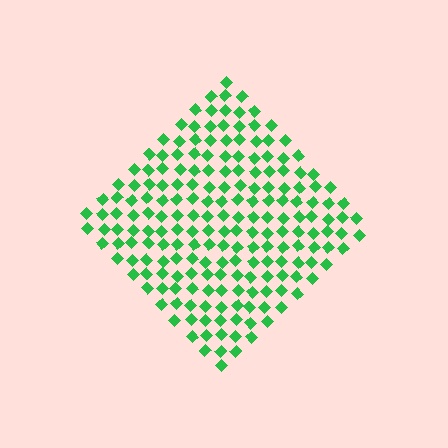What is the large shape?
The large shape is a diamond.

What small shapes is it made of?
It is made of small diamonds.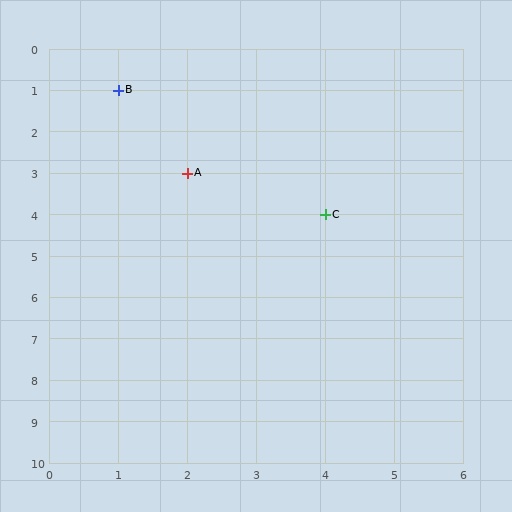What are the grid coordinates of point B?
Point B is at grid coordinates (1, 1).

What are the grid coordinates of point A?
Point A is at grid coordinates (2, 3).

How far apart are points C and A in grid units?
Points C and A are 2 columns and 1 row apart (about 2.2 grid units diagonally).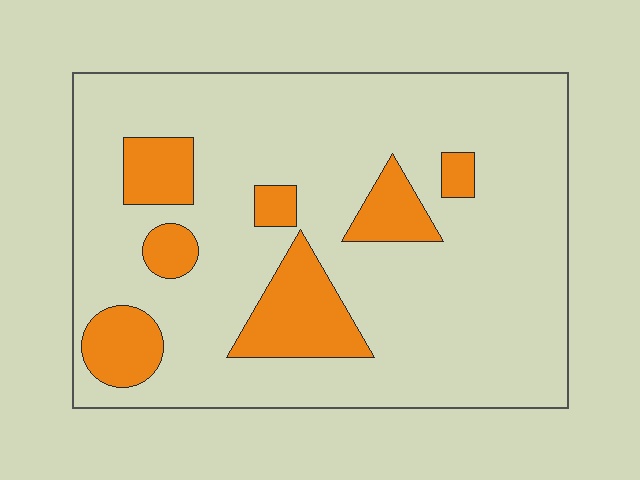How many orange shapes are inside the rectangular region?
7.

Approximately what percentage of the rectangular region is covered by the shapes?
Approximately 20%.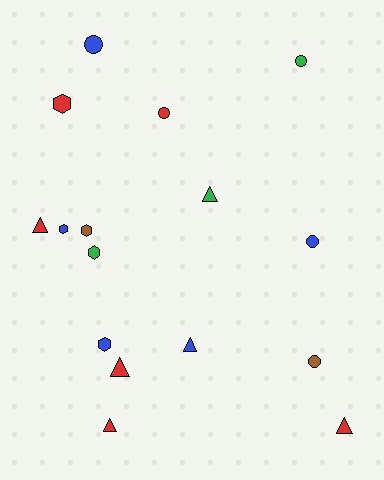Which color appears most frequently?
Red, with 6 objects.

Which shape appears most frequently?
Triangle, with 6 objects.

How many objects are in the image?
There are 16 objects.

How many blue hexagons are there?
There are 2 blue hexagons.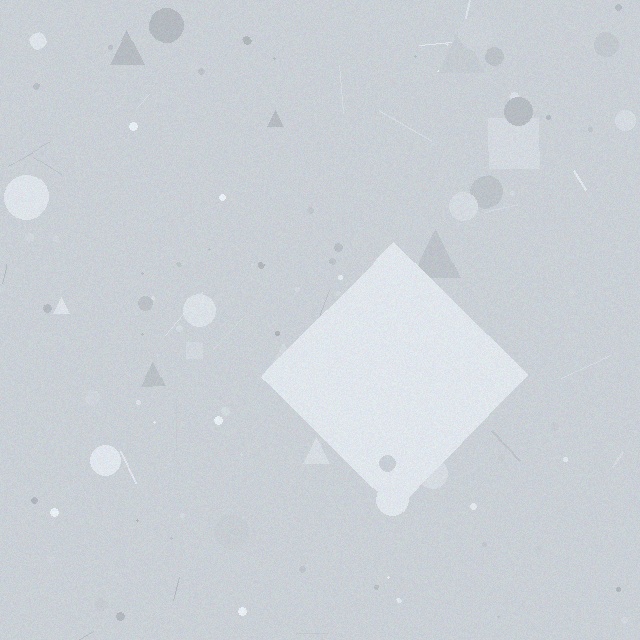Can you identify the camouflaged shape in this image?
The camouflaged shape is a diamond.